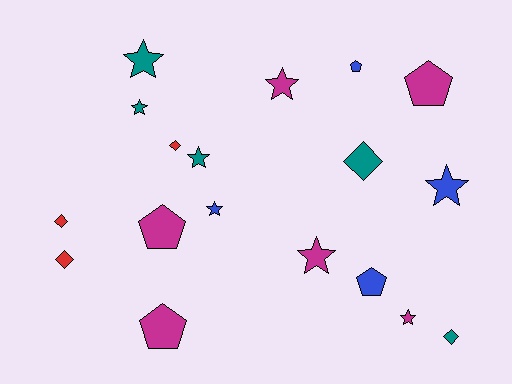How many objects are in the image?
There are 18 objects.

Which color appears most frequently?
Magenta, with 6 objects.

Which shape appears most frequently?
Star, with 8 objects.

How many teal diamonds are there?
There are 2 teal diamonds.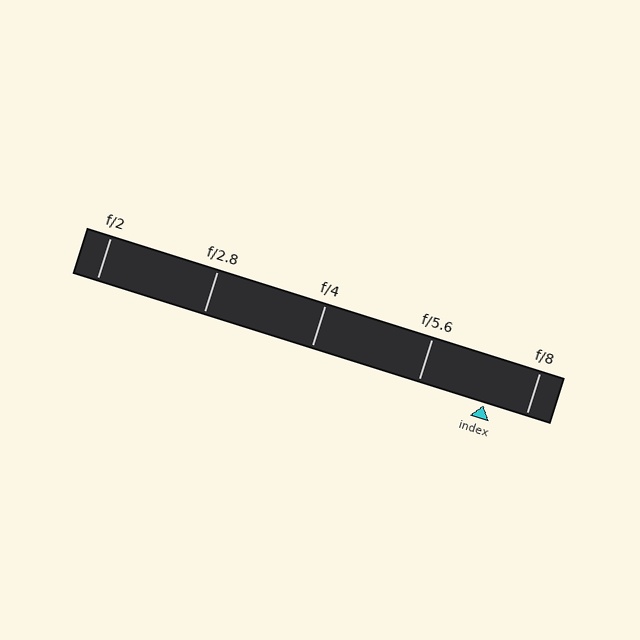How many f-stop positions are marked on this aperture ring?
There are 5 f-stop positions marked.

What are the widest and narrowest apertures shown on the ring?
The widest aperture shown is f/2 and the narrowest is f/8.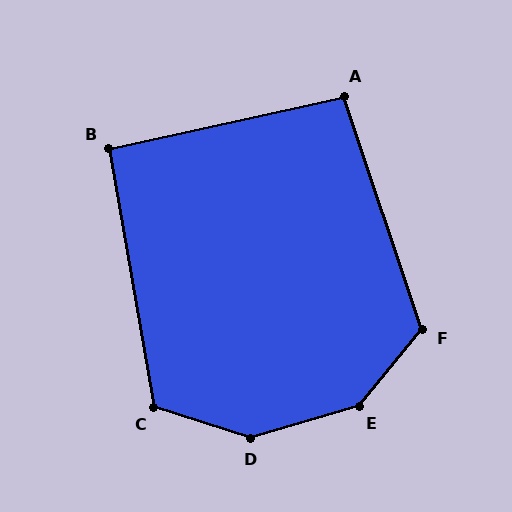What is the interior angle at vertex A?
Approximately 96 degrees (obtuse).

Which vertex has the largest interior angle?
E, at approximately 146 degrees.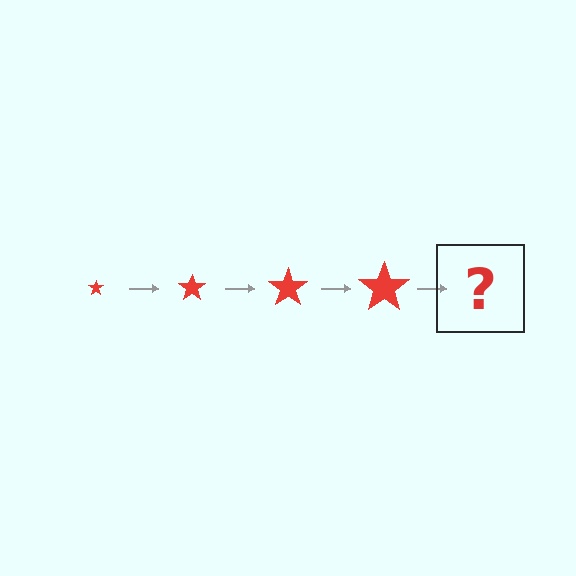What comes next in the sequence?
The next element should be a red star, larger than the previous one.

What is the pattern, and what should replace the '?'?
The pattern is that the star gets progressively larger each step. The '?' should be a red star, larger than the previous one.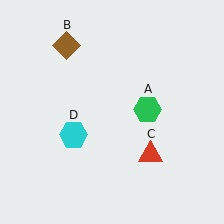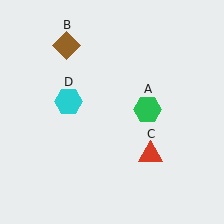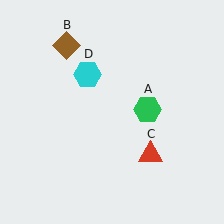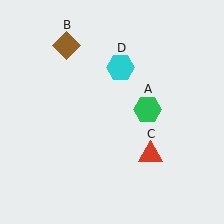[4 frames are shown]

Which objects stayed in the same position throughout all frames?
Green hexagon (object A) and brown diamond (object B) and red triangle (object C) remained stationary.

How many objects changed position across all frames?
1 object changed position: cyan hexagon (object D).